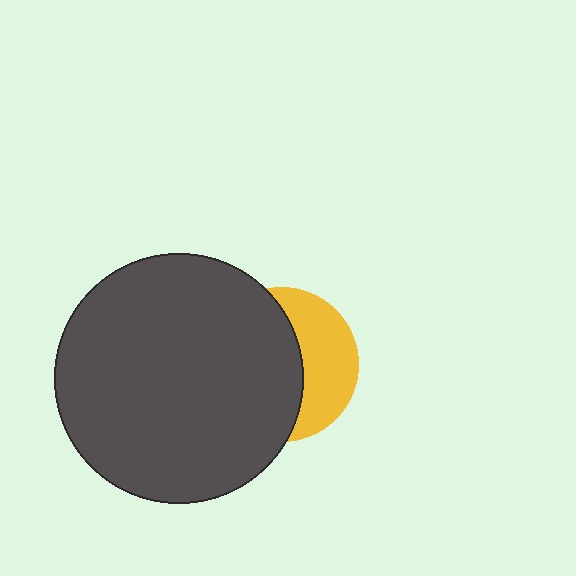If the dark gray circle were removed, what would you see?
You would see the complete yellow circle.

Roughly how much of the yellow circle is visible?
A small part of it is visible (roughly 39%).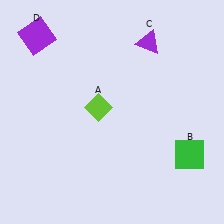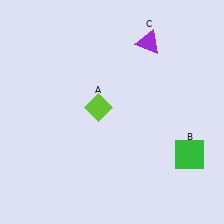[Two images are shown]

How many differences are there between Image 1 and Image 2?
There is 1 difference between the two images.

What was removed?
The purple square (D) was removed in Image 2.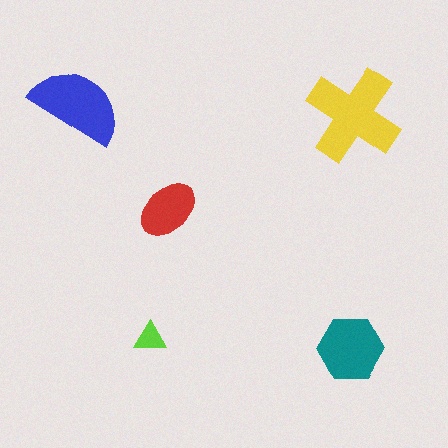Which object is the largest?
The yellow cross.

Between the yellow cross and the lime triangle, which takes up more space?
The yellow cross.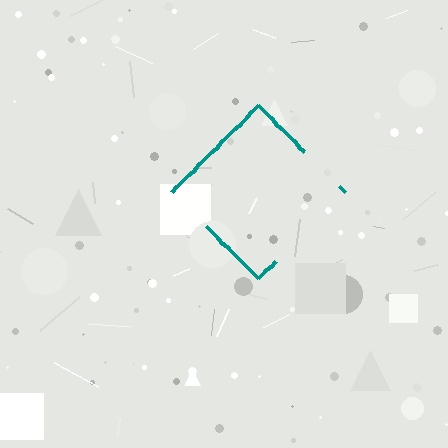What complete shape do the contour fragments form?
The contour fragments form a diamond.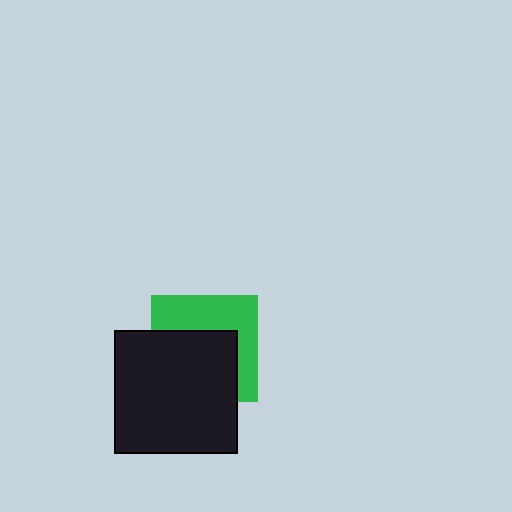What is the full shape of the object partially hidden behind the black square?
The partially hidden object is a green square.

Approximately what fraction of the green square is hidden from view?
Roughly 55% of the green square is hidden behind the black square.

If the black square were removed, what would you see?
You would see the complete green square.